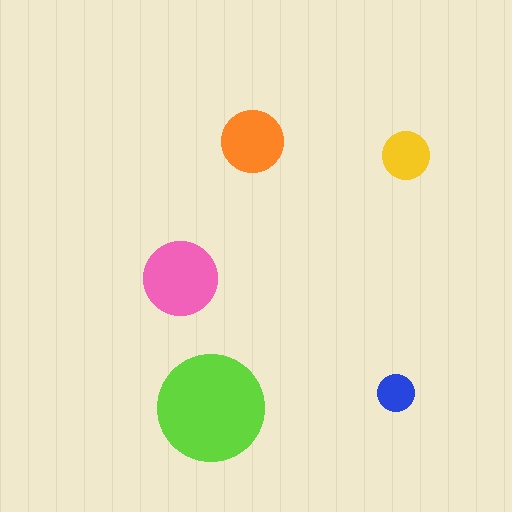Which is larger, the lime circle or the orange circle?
The lime one.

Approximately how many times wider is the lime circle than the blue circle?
About 3 times wider.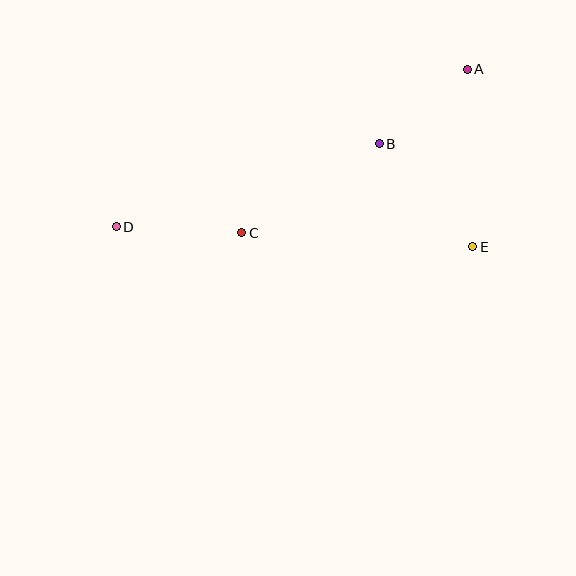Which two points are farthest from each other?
Points A and D are farthest from each other.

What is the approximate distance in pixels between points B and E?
The distance between B and E is approximately 139 pixels.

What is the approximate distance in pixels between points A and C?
The distance between A and C is approximately 278 pixels.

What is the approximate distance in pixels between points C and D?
The distance between C and D is approximately 126 pixels.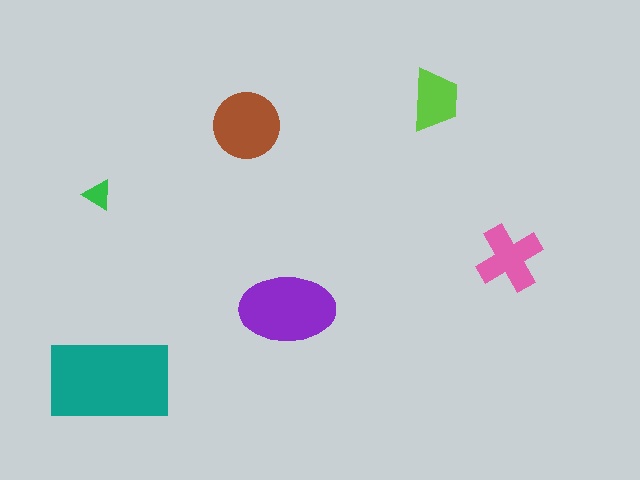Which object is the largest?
The teal rectangle.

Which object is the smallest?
The green triangle.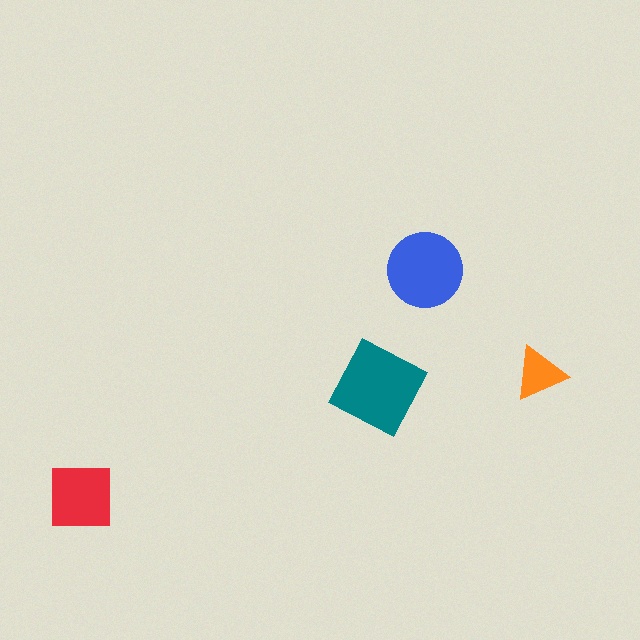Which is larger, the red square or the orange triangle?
The red square.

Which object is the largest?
The teal diamond.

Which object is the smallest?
The orange triangle.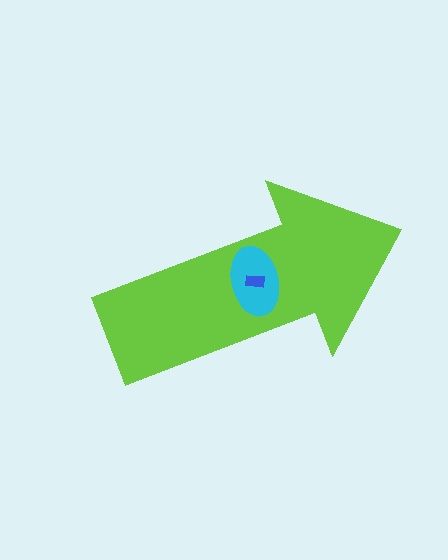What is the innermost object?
The blue rectangle.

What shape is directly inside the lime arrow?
The cyan ellipse.